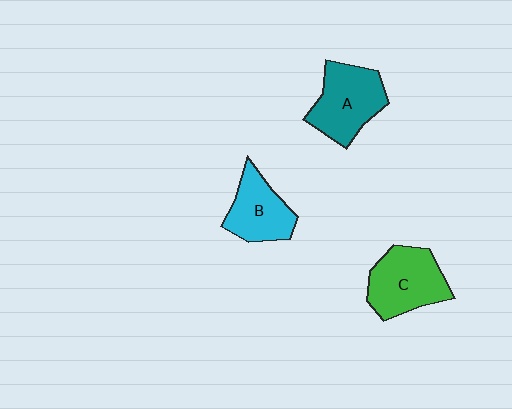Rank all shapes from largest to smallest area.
From largest to smallest: A (teal), C (green), B (cyan).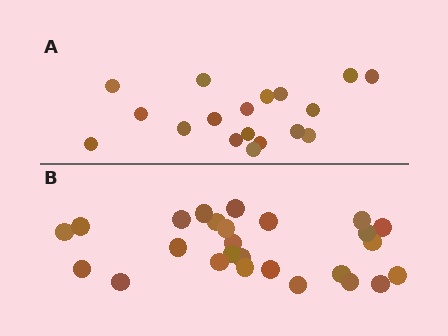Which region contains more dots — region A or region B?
Region B (the bottom region) has more dots.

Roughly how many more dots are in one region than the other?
Region B has roughly 8 or so more dots than region A.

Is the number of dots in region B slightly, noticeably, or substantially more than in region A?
Region B has noticeably more, but not dramatically so. The ratio is roughly 1.4 to 1.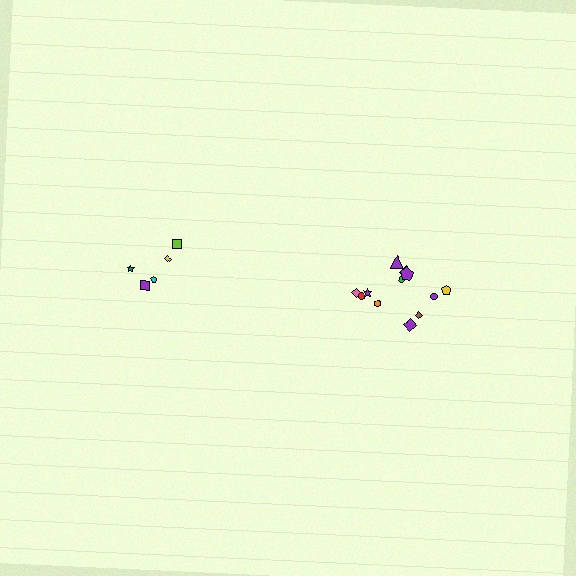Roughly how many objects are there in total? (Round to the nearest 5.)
Roughly 15 objects in total.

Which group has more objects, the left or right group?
The right group.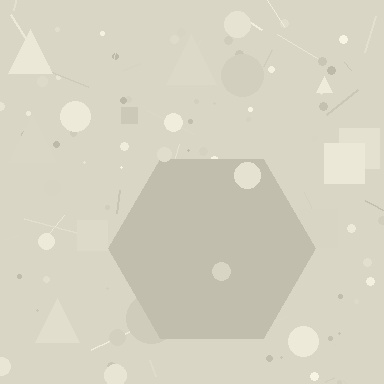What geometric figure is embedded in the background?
A hexagon is embedded in the background.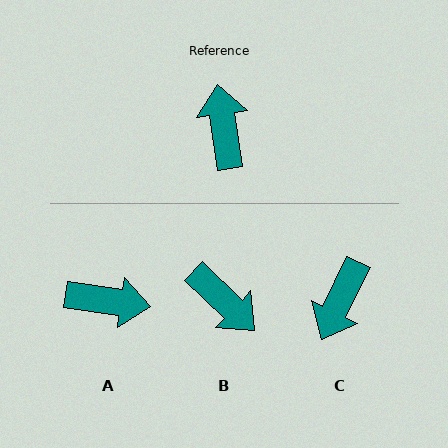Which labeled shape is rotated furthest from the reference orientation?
C, about 146 degrees away.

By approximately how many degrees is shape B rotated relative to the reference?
Approximately 142 degrees clockwise.